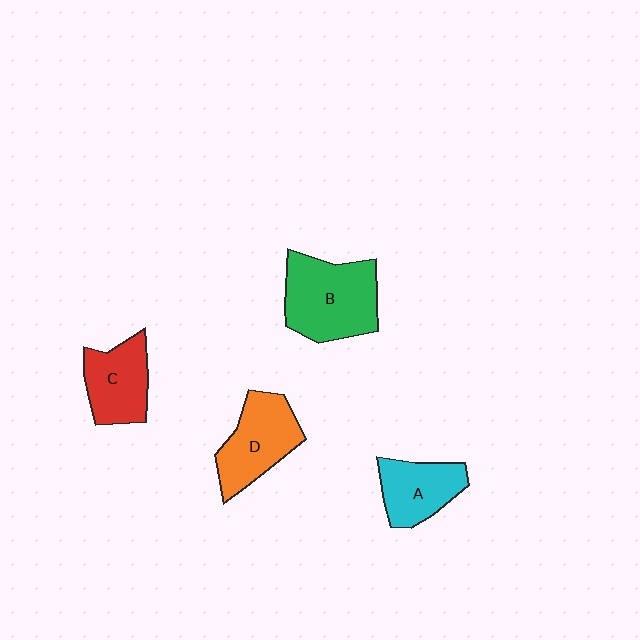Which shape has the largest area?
Shape B (green).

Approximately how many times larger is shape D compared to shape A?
Approximately 1.2 times.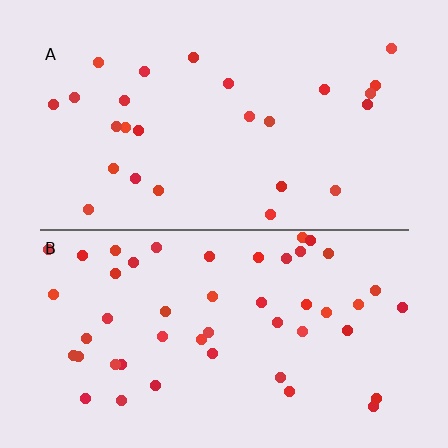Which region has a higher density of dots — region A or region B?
B (the bottom).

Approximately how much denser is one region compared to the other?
Approximately 1.9× — region B over region A.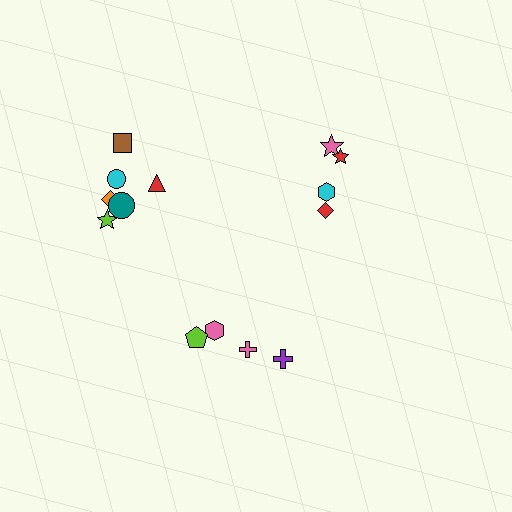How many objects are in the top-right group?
There are 4 objects.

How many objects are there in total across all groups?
There are 14 objects.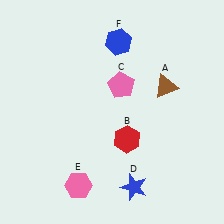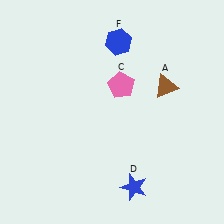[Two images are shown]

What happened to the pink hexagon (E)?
The pink hexagon (E) was removed in Image 2. It was in the bottom-left area of Image 1.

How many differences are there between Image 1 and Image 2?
There are 2 differences between the two images.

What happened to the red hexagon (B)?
The red hexagon (B) was removed in Image 2. It was in the bottom-right area of Image 1.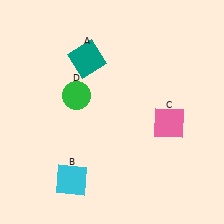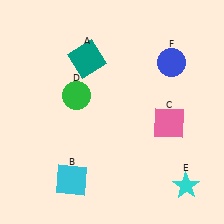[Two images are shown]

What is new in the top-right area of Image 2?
A blue circle (F) was added in the top-right area of Image 2.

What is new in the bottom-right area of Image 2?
A cyan star (E) was added in the bottom-right area of Image 2.